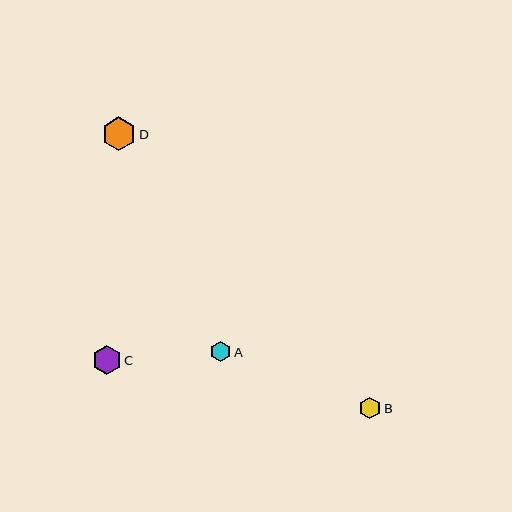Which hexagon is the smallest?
Hexagon A is the smallest with a size of approximately 20 pixels.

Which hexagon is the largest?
Hexagon D is the largest with a size of approximately 34 pixels.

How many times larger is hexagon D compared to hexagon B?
Hexagon D is approximately 1.6 times the size of hexagon B.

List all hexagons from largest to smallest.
From largest to smallest: D, C, B, A.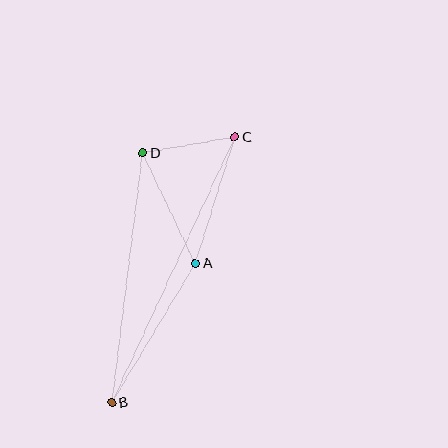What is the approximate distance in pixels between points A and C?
The distance between A and C is approximately 132 pixels.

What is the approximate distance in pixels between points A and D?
The distance between A and D is approximately 122 pixels.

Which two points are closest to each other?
Points C and D are closest to each other.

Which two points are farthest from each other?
Points B and C are farthest from each other.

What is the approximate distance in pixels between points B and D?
The distance between B and D is approximately 252 pixels.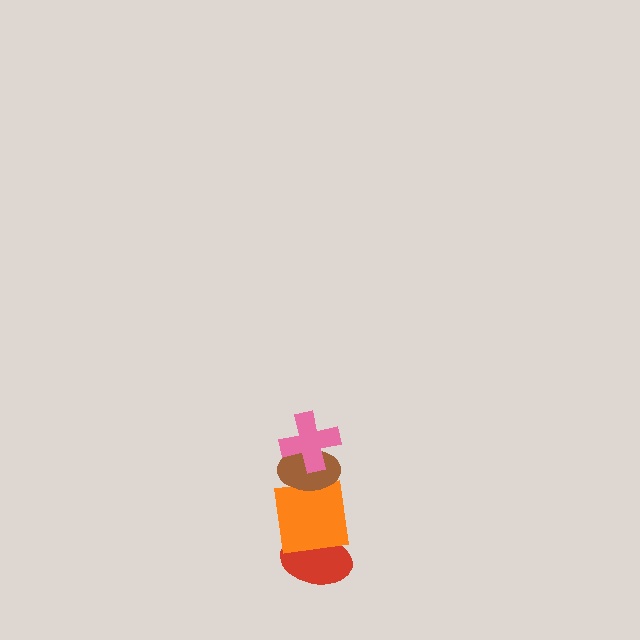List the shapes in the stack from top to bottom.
From top to bottom: the pink cross, the brown ellipse, the orange square, the red ellipse.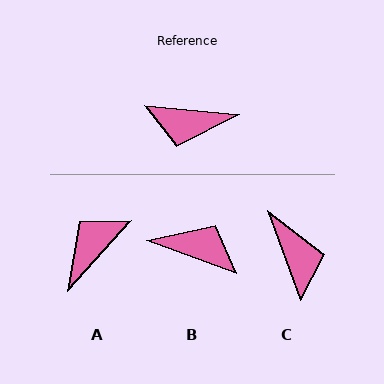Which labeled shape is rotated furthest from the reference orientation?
B, about 165 degrees away.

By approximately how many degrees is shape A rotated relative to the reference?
Approximately 127 degrees clockwise.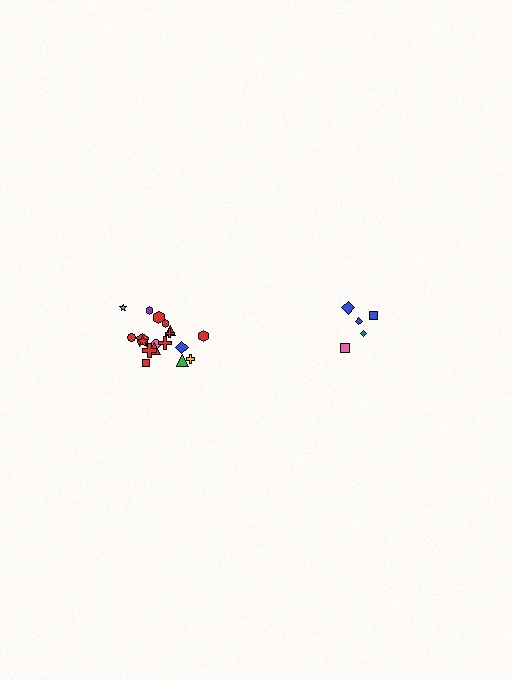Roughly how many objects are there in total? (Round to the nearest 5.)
Roughly 25 objects in total.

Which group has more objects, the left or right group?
The left group.